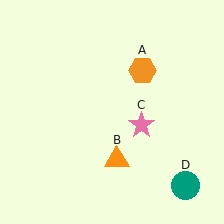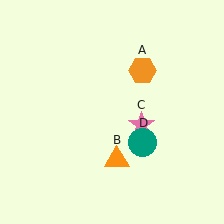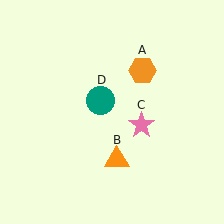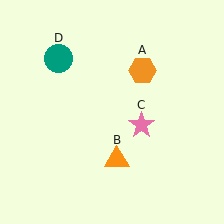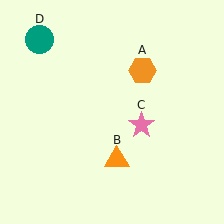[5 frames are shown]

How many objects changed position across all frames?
1 object changed position: teal circle (object D).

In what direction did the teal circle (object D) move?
The teal circle (object D) moved up and to the left.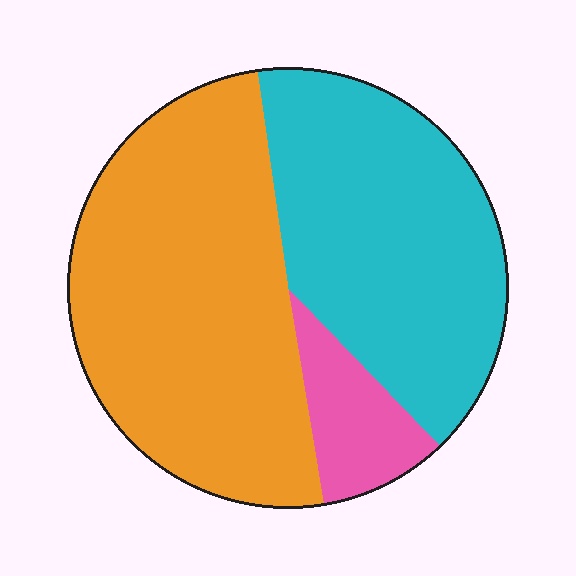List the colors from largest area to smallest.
From largest to smallest: orange, cyan, pink.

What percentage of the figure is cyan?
Cyan takes up about two fifths (2/5) of the figure.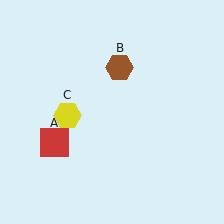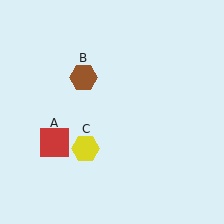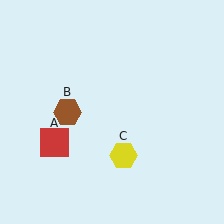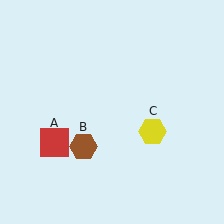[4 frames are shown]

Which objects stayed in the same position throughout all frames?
Red square (object A) remained stationary.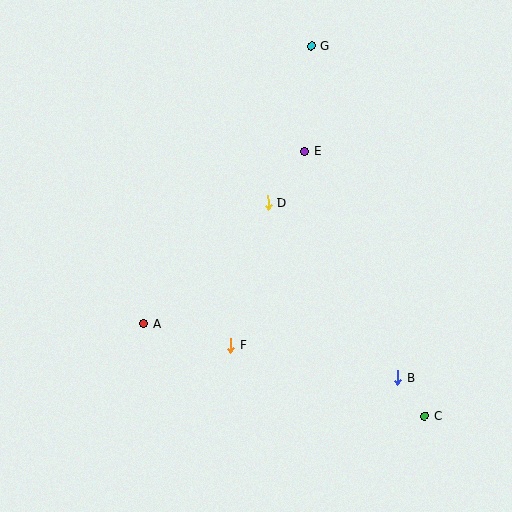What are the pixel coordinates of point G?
Point G is at (311, 46).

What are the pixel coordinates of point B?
Point B is at (398, 378).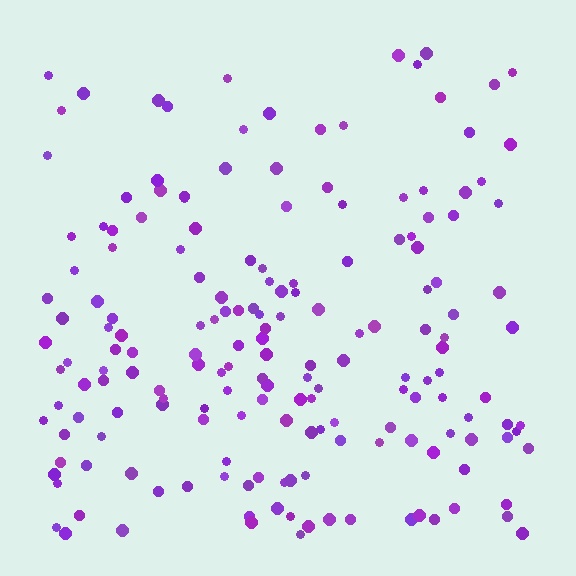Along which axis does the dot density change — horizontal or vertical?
Vertical.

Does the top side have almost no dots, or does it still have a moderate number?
Still a moderate number, just noticeably fewer than the bottom.